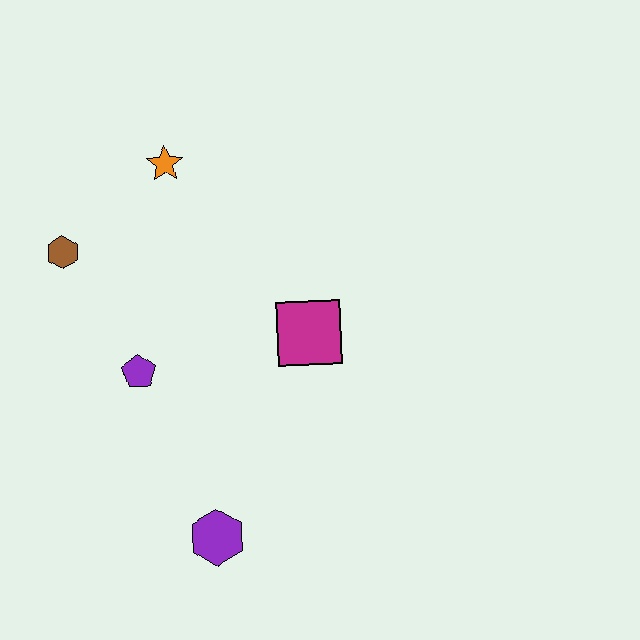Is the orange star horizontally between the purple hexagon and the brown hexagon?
Yes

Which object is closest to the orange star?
The brown hexagon is closest to the orange star.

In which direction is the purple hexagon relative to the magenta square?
The purple hexagon is below the magenta square.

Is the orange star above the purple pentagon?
Yes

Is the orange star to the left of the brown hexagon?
No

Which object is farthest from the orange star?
The purple hexagon is farthest from the orange star.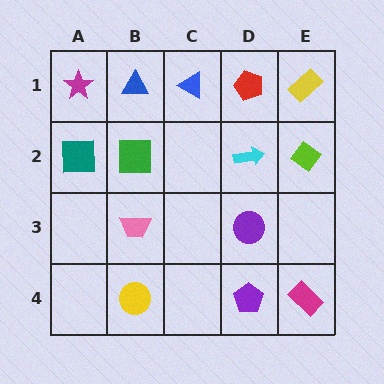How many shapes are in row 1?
5 shapes.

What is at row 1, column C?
A blue triangle.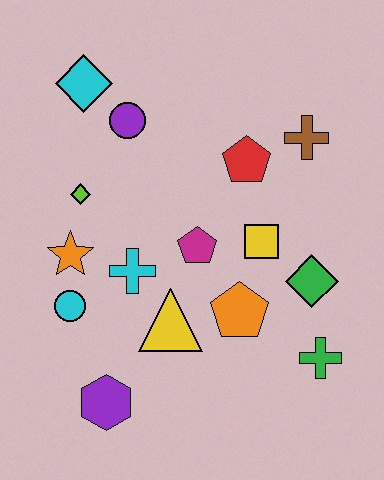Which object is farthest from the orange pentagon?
The cyan diamond is farthest from the orange pentagon.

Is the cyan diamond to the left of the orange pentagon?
Yes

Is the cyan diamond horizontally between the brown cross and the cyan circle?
Yes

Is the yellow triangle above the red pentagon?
No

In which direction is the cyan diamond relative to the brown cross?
The cyan diamond is to the left of the brown cross.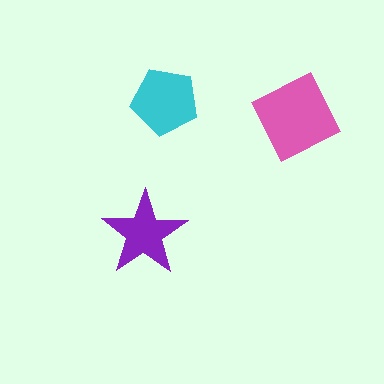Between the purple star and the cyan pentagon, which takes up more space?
The cyan pentagon.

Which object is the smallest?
The purple star.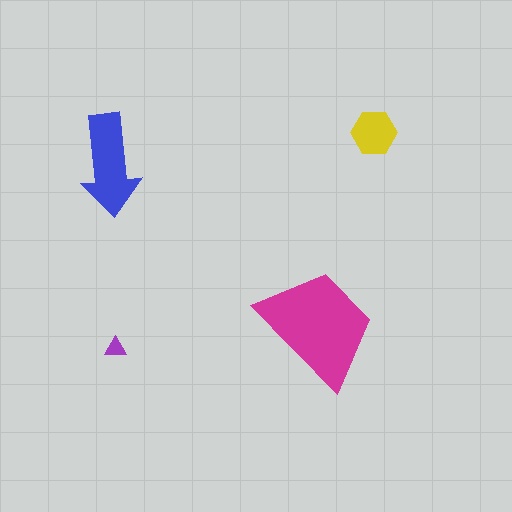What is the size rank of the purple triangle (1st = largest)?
4th.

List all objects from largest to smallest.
The magenta trapezoid, the blue arrow, the yellow hexagon, the purple triangle.